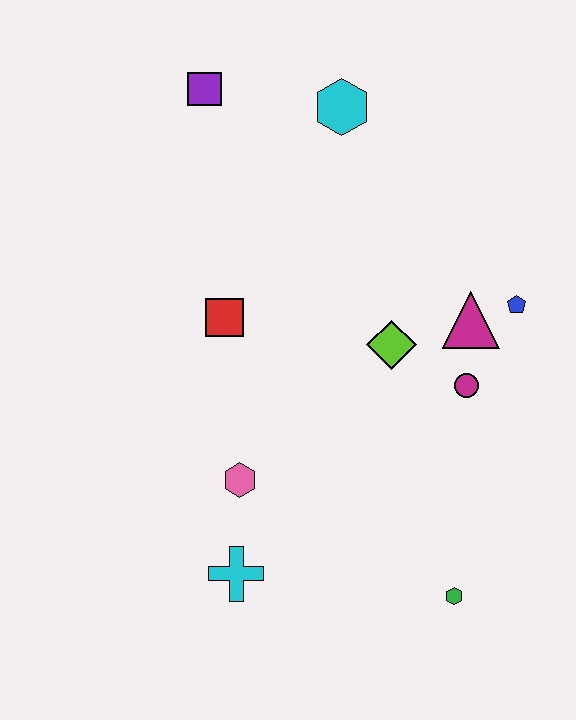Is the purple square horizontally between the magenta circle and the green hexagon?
No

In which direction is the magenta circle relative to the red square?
The magenta circle is to the right of the red square.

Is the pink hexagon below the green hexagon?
No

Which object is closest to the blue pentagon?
The magenta triangle is closest to the blue pentagon.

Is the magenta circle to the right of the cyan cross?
Yes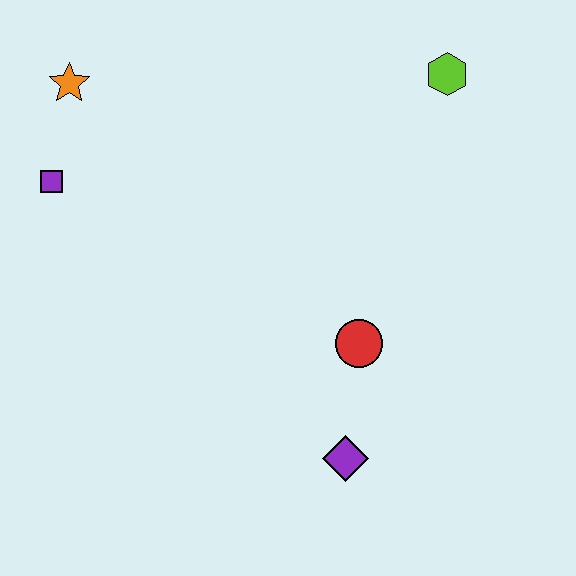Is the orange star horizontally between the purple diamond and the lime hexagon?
No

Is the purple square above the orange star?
No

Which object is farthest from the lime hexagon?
The purple square is farthest from the lime hexagon.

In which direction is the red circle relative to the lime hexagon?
The red circle is below the lime hexagon.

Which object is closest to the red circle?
The purple diamond is closest to the red circle.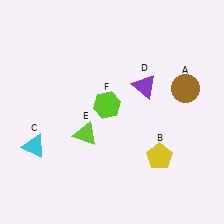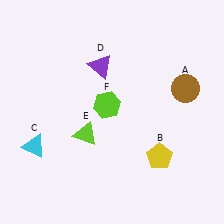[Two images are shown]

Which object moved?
The purple triangle (D) moved left.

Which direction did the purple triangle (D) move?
The purple triangle (D) moved left.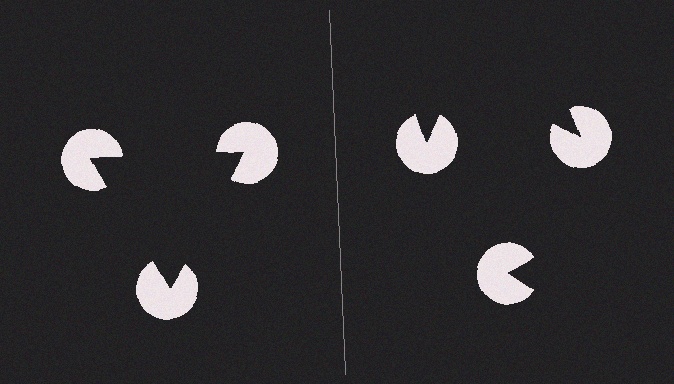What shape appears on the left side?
An illusory triangle.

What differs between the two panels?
The pac-man discs are positioned identically on both sides; only the wedge orientations differ. On the left they align to a triangle; on the right they are misaligned.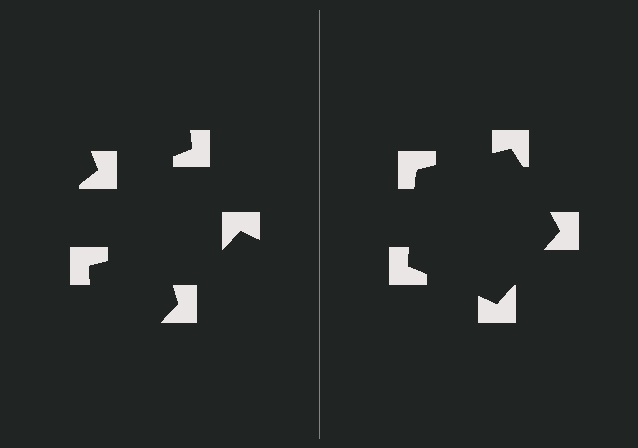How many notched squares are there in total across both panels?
10 — 5 on each side.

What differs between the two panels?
The notched squares are positioned identically on both sides; only the wedge orientations differ. On the right they align to a pentagon; on the left they are misaligned.